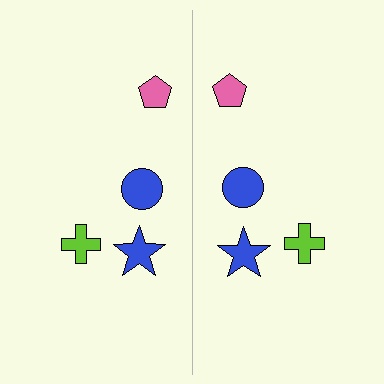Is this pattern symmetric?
Yes, this pattern has bilateral (reflection) symmetry.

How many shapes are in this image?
There are 8 shapes in this image.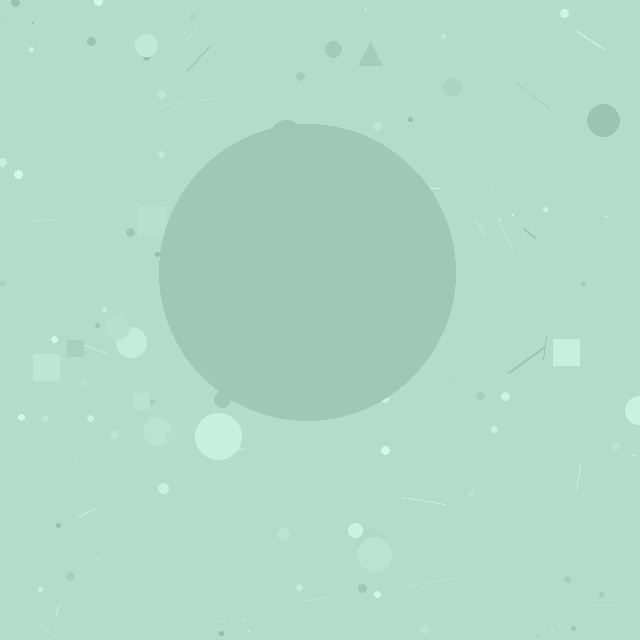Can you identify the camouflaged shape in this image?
The camouflaged shape is a circle.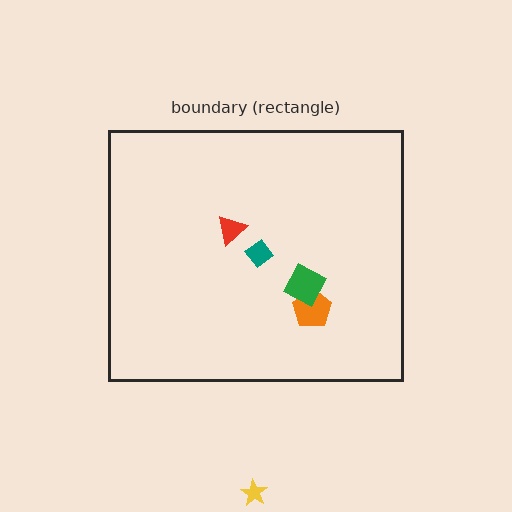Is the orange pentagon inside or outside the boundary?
Inside.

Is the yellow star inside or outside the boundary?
Outside.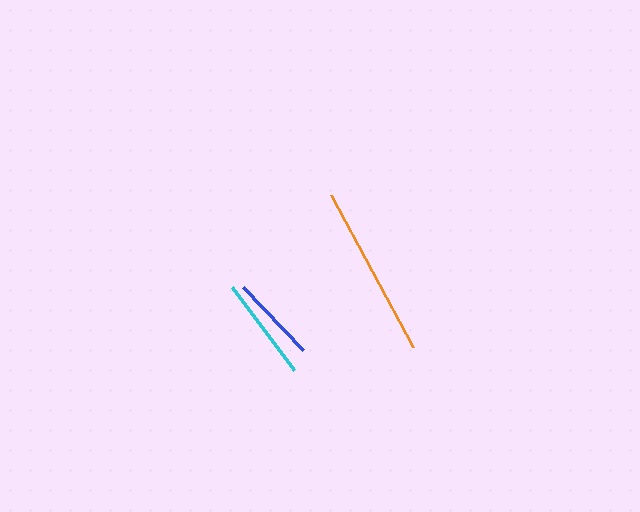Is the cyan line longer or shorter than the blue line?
The cyan line is longer than the blue line.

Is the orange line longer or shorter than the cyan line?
The orange line is longer than the cyan line.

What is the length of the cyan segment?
The cyan segment is approximately 104 pixels long.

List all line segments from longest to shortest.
From longest to shortest: orange, cyan, blue.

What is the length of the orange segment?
The orange segment is approximately 173 pixels long.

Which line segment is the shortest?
The blue line is the shortest at approximately 87 pixels.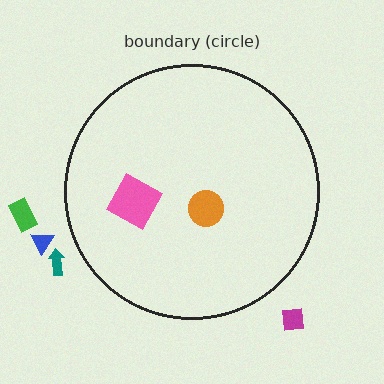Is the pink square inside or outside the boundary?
Inside.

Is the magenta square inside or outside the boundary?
Outside.